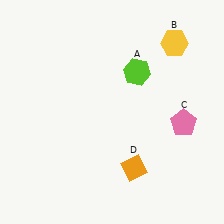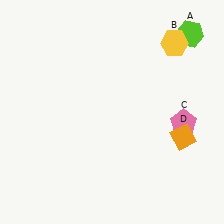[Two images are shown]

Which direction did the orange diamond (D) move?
The orange diamond (D) moved right.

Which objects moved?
The objects that moved are: the lime hexagon (A), the orange diamond (D).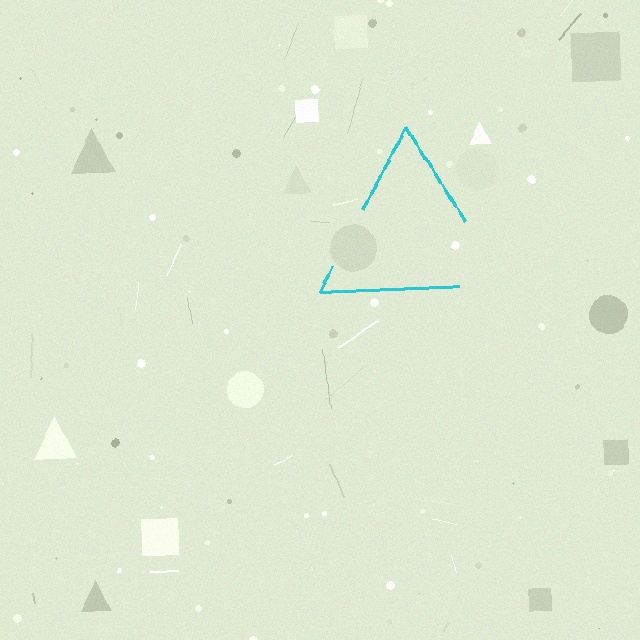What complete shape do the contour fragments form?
The contour fragments form a triangle.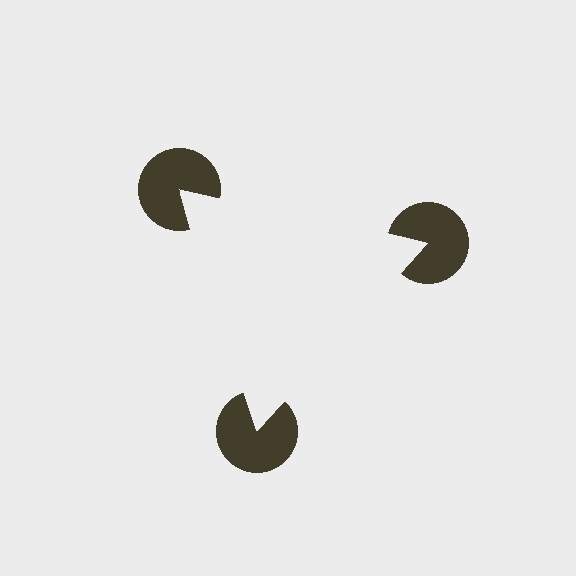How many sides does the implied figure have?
3 sides.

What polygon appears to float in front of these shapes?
An illusory triangle — its edges are inferred from the aligned wedge cuts in the pac-man discs, not physically drawn.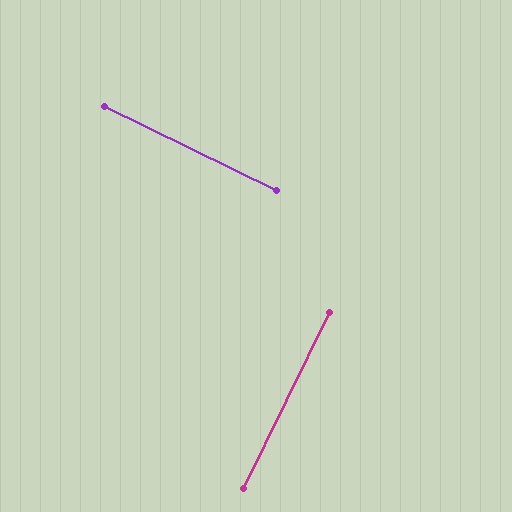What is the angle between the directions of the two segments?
Approximately 90 degrees.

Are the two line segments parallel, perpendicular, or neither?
Perpendicular — they meet at approximately 90°.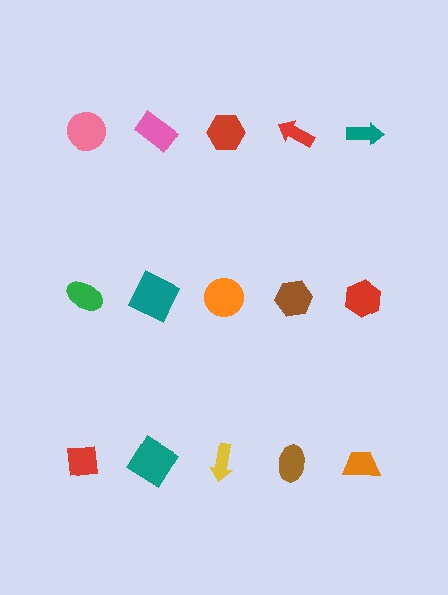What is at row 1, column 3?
A red hexagon.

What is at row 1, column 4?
A red arrow.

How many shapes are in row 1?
5 shapes.